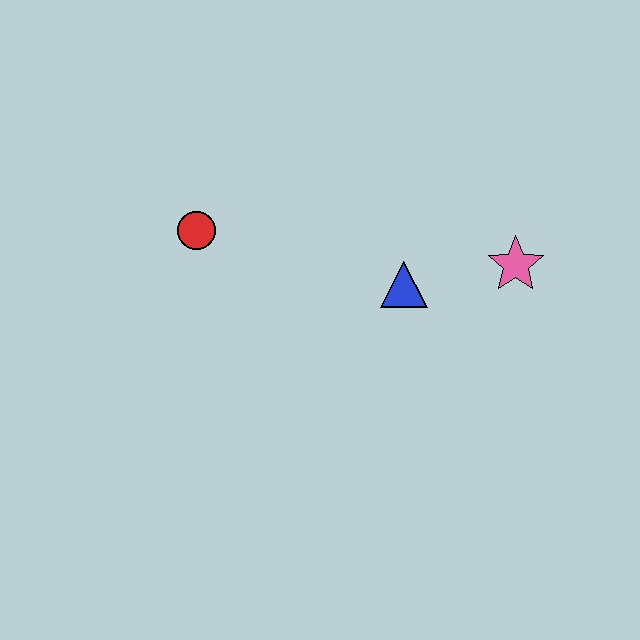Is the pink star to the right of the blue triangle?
Yes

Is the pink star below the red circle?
Yes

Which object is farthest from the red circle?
The pink star is farthest from the red circle.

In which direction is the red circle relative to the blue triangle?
The red circle is to the left of the blue triangle.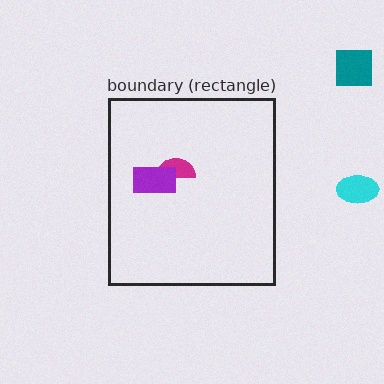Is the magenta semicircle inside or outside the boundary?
Inside.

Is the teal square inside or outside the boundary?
Outside.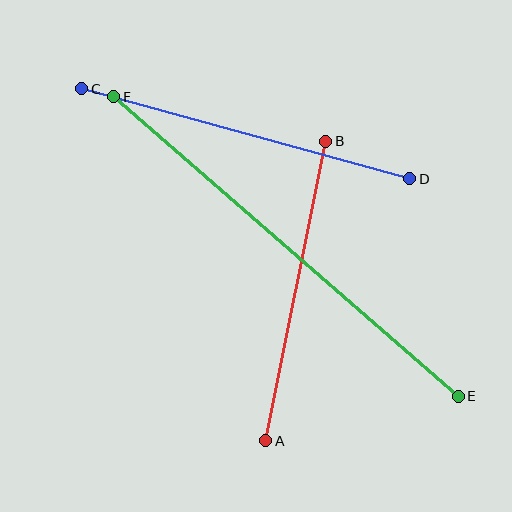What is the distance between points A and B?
The distance is approximately 305 pixels.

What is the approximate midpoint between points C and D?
The midpoint is at approximately (246, 134) pixels.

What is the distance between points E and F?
The distance is approximately 456 pixels.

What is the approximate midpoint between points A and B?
The midpoint is at approximately (296, 291) pixels.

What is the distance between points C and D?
The distance is approximately 340 pixels.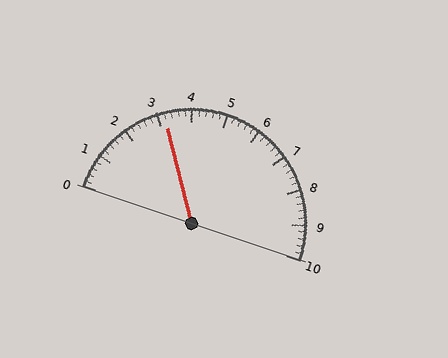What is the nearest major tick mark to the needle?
The nearest major tick mark is 3.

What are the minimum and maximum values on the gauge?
The gauge ranges from 0 to 10.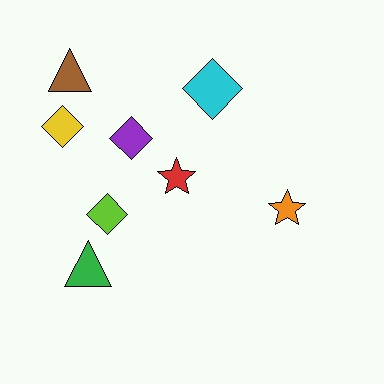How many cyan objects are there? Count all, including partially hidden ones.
There is 1 cyan object.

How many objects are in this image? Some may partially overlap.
There are 8 objects.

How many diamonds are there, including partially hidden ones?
There are 4 diamonds.